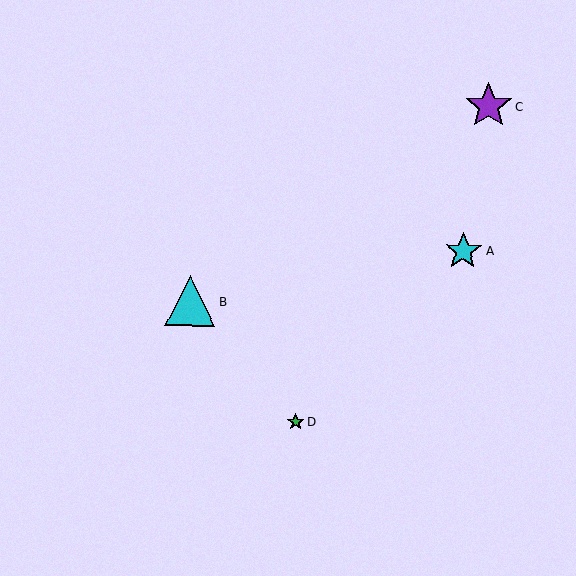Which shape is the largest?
The cyan triangle (labeled B) is the largest.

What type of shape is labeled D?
Shape D is a green star.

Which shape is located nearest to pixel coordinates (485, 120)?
The purple star (labeled C) at (489, 106) is nearest to that location.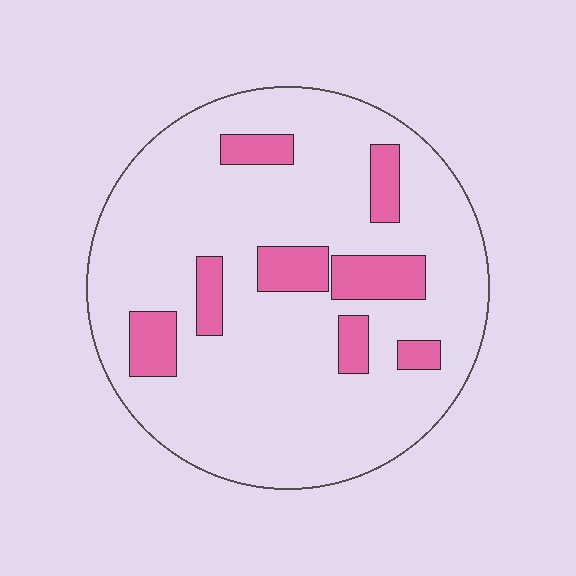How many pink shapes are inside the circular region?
8.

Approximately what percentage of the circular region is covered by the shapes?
Approximately 15%.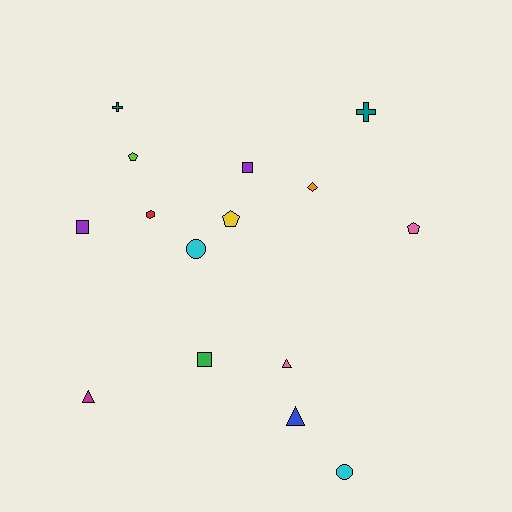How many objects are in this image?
There are 15 objects.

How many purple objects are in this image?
There are 2 purple objects.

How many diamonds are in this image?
There is 1 diamond.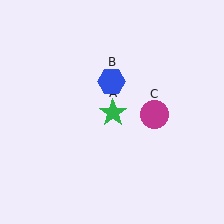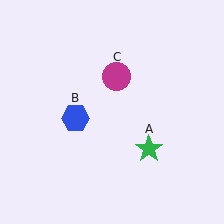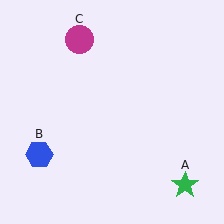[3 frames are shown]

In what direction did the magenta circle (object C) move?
The magenta circle (object C) moved up and to the left.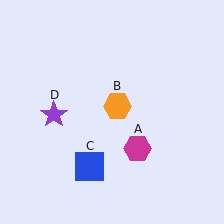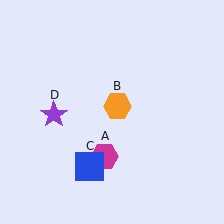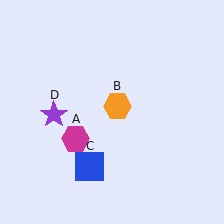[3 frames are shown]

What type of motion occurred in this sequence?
The magenta hexagon (object A) rotated clockwise around the center of the scene.